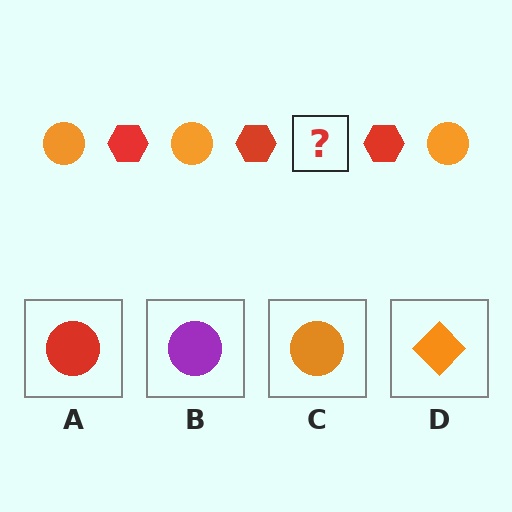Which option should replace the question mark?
Option C.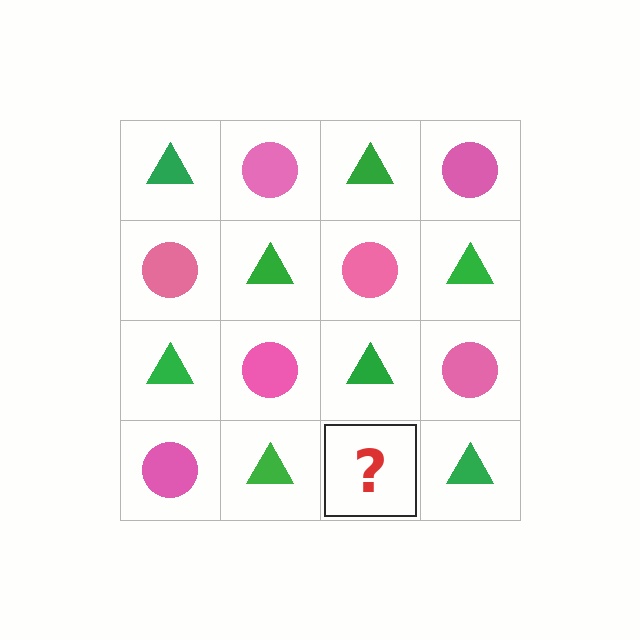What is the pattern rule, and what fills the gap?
The rule is that it alternates green triangle and pink circle in a checkerboard pattern. The gap should be filled with a pink circle.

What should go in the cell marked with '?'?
The missing cell should contain a pink circle.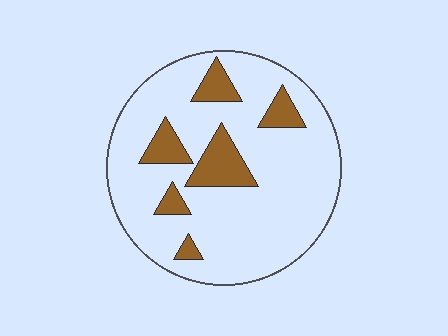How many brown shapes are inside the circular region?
6.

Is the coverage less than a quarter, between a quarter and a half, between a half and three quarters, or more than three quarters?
Less than a quarter.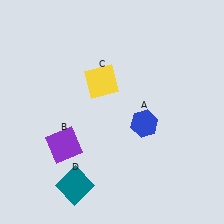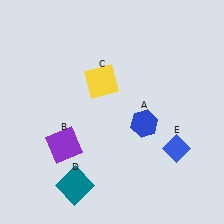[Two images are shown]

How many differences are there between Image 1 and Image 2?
There is 1 difference between the two images.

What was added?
A blue diamond (E) was added in Image 2.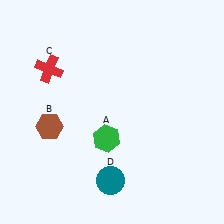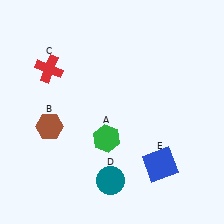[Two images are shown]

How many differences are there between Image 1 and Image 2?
There is 1 difference between the two images.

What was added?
A blue square (E) was added in Image 2.